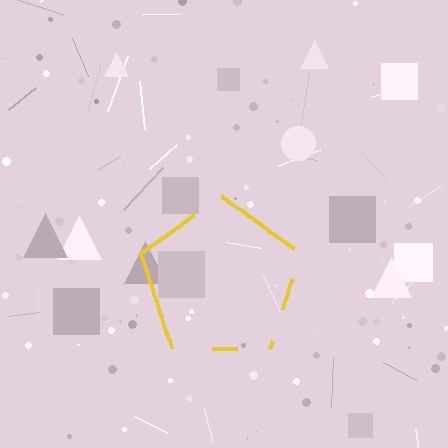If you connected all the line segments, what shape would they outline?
They would outline a pentagon.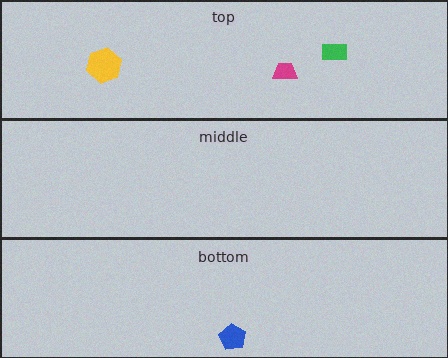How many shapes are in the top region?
3.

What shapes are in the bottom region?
The blue pentagon.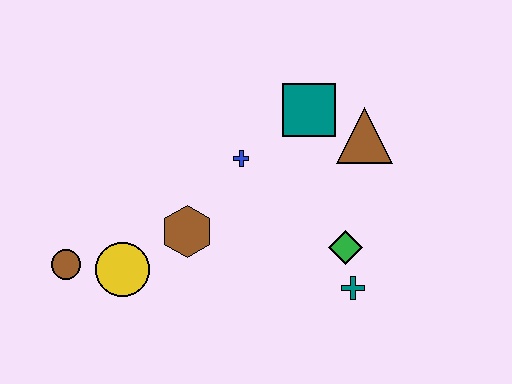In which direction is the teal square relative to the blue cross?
The teal square is to the right of the blue cross.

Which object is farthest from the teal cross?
The brown circle is farthest from the teal cross.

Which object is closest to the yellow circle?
The brown circle is closest to the yellow circle.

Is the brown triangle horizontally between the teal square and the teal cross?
No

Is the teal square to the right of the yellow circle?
Yes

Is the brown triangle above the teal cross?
Yes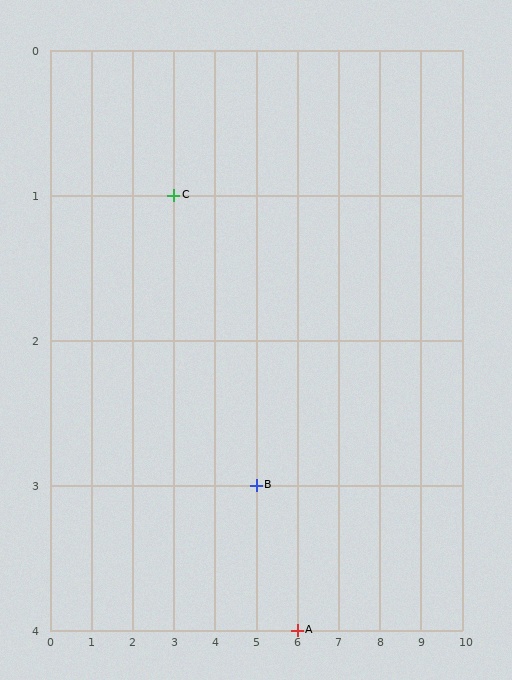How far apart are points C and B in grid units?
Points C and B are 2 columns and 2 rows apart (about 2.8 grid units diagonally).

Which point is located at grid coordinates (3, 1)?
Point C is at (3, 1).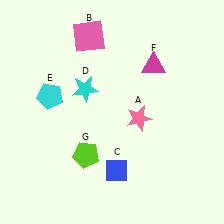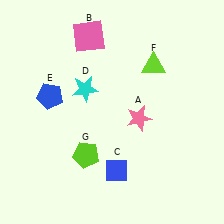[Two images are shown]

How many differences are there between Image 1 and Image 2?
There are 2 differences between the two images.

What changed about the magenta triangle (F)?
In Image 1, F is magenta. In Image 2, it changed to lime.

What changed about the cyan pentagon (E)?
In Image 1, E is cyan. In Image 2, it changed to blue.